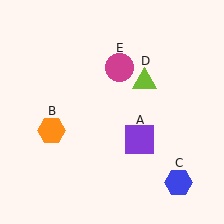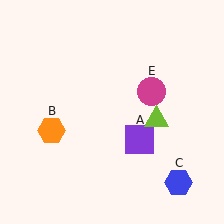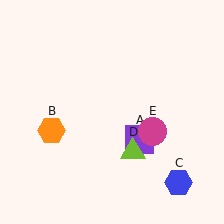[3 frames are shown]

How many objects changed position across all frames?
2 objects changed position: lime triangle (object D), magenta circle (object E).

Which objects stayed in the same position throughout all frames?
Purple square (object A) and orange hexagon (object B) and blue hexagon (object C) remained stationary.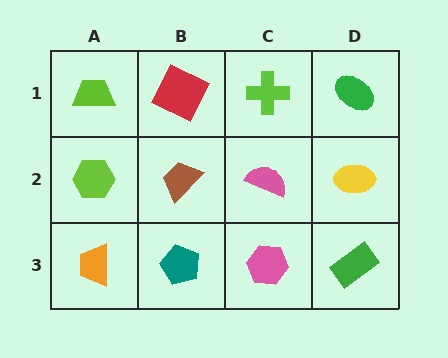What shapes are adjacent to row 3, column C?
A pink semicircle (row 2, column C), a teal pentagon (row 3, column B), a green rectangle (row 3, column D).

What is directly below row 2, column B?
A teal pentagon.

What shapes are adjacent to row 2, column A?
A lime trapezoid (row 1, column A), an orange trapezoid (row 3, column A), a brown trapezoid (row 2, column B).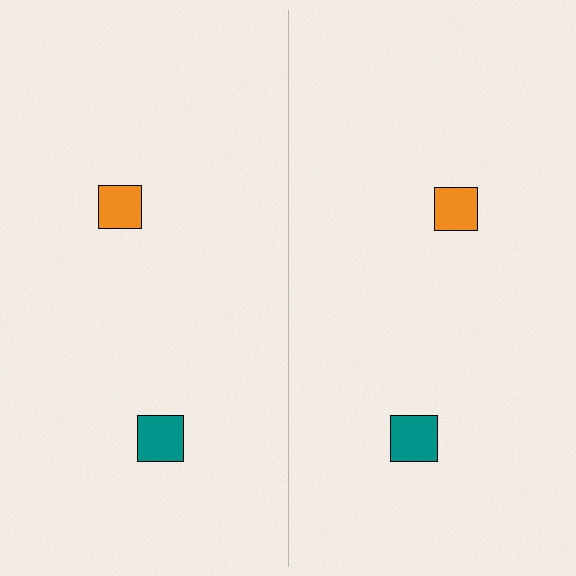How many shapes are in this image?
There are 4 shapes in this image.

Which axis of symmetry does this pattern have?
The pattern has a vertical axis of symmetry running through the center of the image.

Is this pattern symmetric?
Yes, this pattern has bilateral (reflection) symmetry.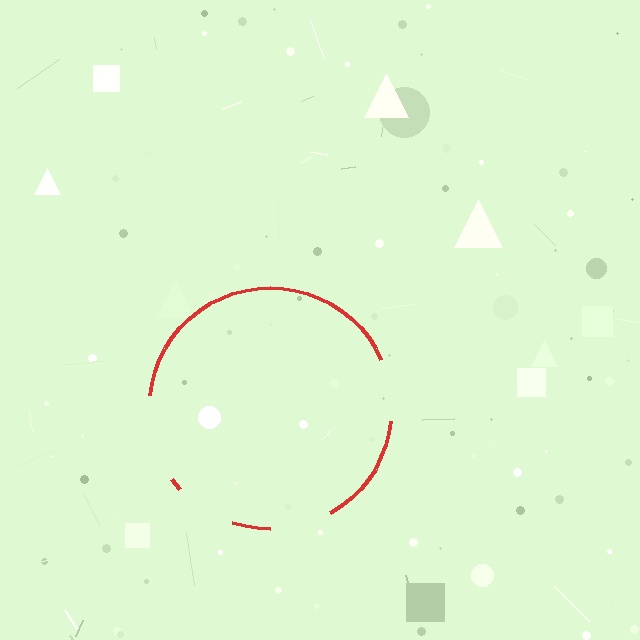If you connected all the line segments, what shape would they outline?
They would outline a circle.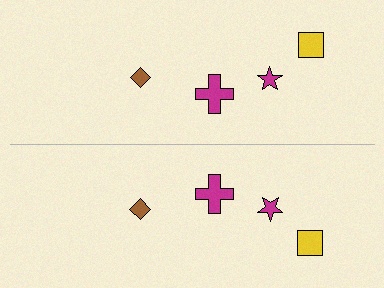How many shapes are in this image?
There are 8 shapes in this image.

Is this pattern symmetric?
Yes, this pattern has bilateral (reflection) symmetry.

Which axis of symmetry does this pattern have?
The pattern has a horizontal axis of symmetry running through the center of the image.